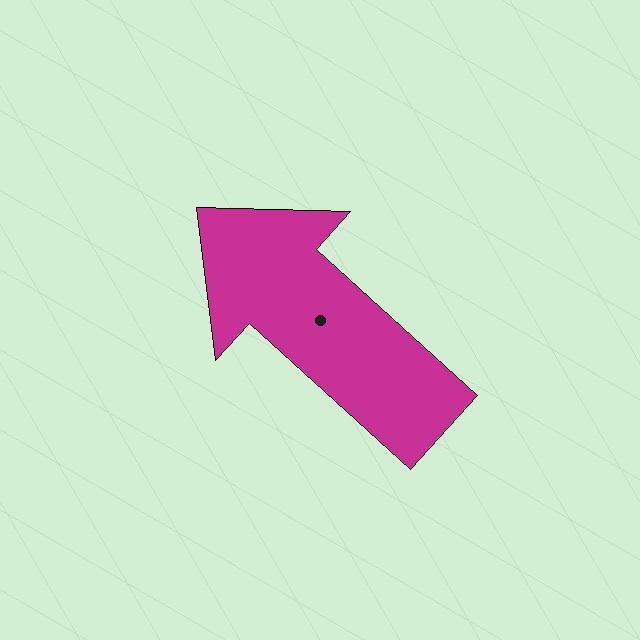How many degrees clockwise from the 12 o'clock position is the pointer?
Approximately 312 degrees.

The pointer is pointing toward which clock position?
Roughly 10 o'clock.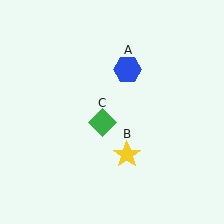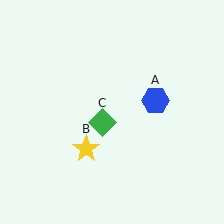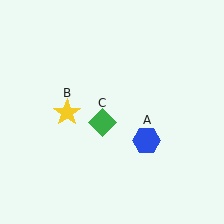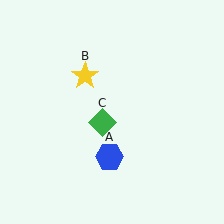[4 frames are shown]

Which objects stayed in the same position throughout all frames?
Green diamond (object C) remained stationary.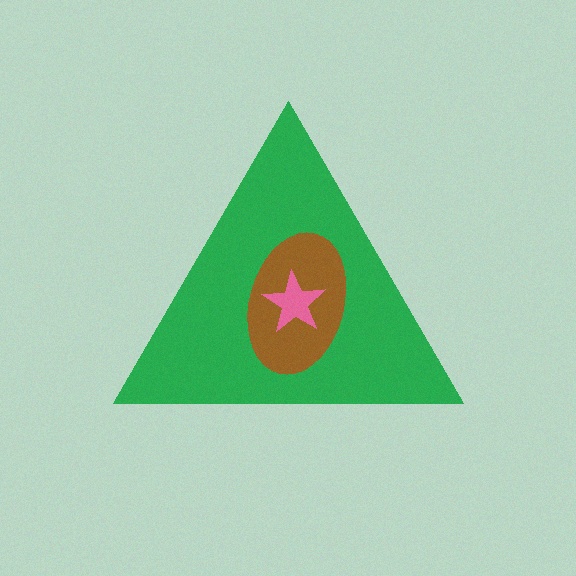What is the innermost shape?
The pink star.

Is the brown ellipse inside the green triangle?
Yes.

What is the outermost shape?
The green triangle.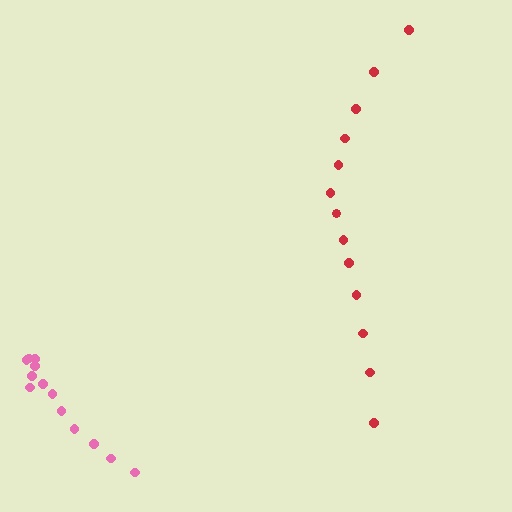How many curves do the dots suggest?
There are 2 distinct paths.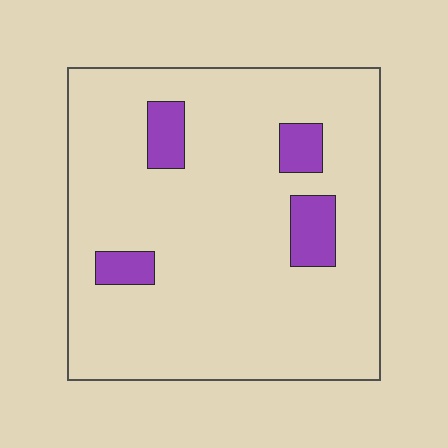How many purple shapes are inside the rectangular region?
4.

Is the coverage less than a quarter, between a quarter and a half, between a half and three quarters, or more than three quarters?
Less than a quarter.